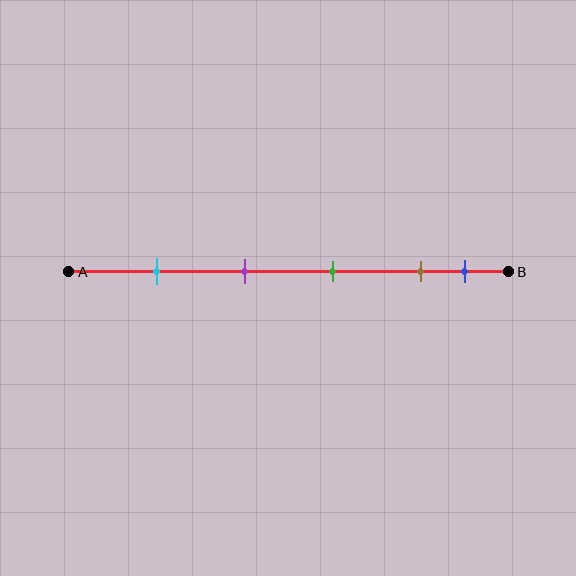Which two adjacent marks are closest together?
The brown and blue marks are the closest adjacent pair.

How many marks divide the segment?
There are 5 marks dividing the segment.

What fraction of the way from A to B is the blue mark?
The blue mark is approximately 90% (0.9) of the way from A to B.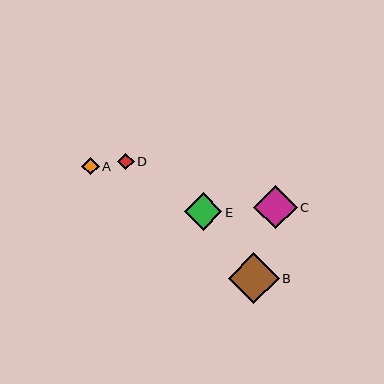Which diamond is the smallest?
Diamond D is the smallest with a size of approximately 17 pixels.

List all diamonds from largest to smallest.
From largest to smallest: B, C, E, A, D.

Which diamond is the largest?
Diamond B is the largest with a size of approximately 51 pixels.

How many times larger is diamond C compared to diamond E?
Diamond C is approximately 1.2 times the size of diamond E.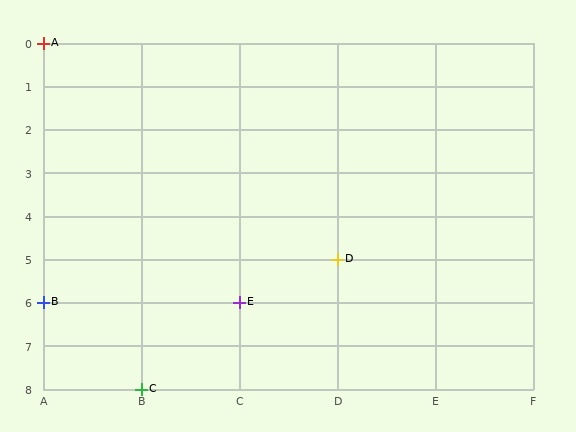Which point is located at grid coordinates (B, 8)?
Point C is at (B, 8).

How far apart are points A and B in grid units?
Points A and B are 6 rows apart.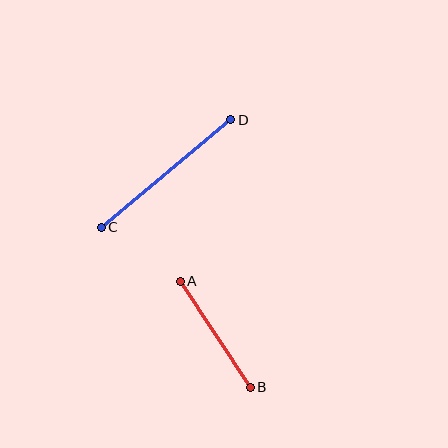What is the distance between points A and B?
The distance is approximately 127 pixels.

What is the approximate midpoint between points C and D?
The midpoint is at approximately (166, 174) pixels.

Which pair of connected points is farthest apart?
Points C and D are farthest apart.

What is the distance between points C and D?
The distance is approximately 169 pixels.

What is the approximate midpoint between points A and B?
The midpoint is at approximately (215, 334) pixels.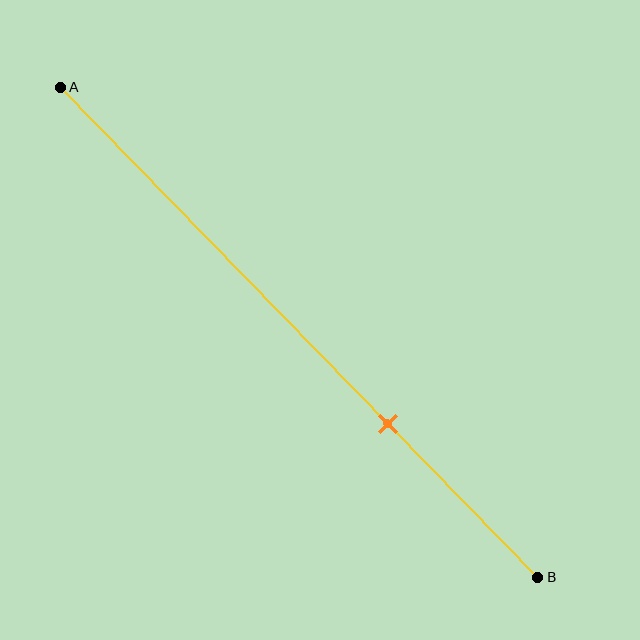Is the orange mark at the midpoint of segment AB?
No, the mark is at about 70% from A, not at the 50% midpoint.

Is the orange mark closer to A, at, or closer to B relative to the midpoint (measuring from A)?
The orange mark is closer to point B than the midpoint of segment AB.